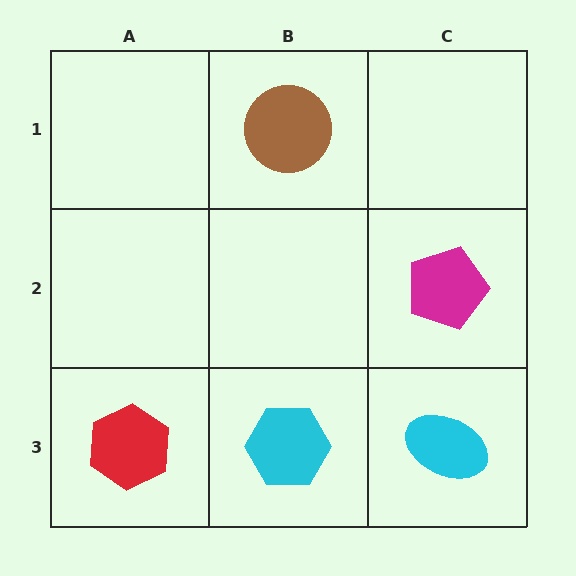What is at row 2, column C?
A magenta pentagon.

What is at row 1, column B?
A brown circle.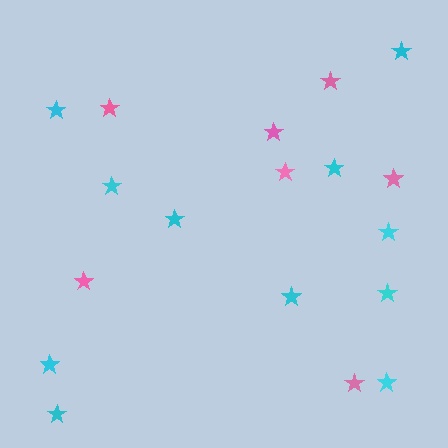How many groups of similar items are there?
There are 2 groups: one group of pink stars (7) and one group of cyan stars (11).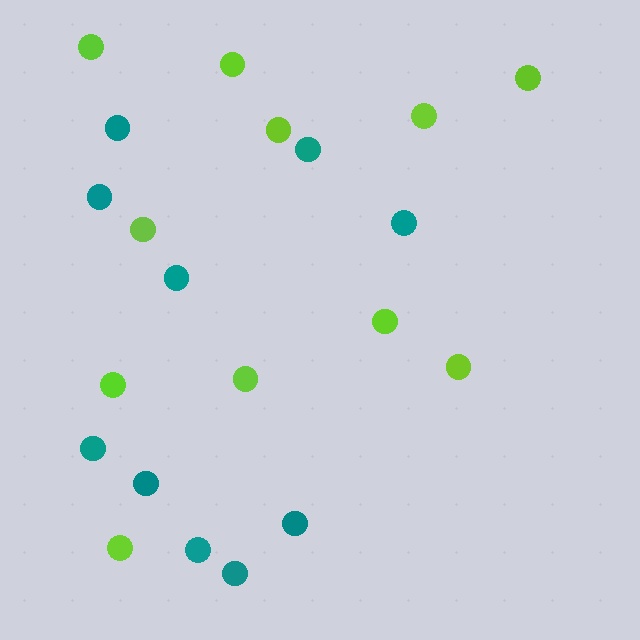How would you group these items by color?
There are 2 groups: one group of lime circles (11) and one group of teal circles (10).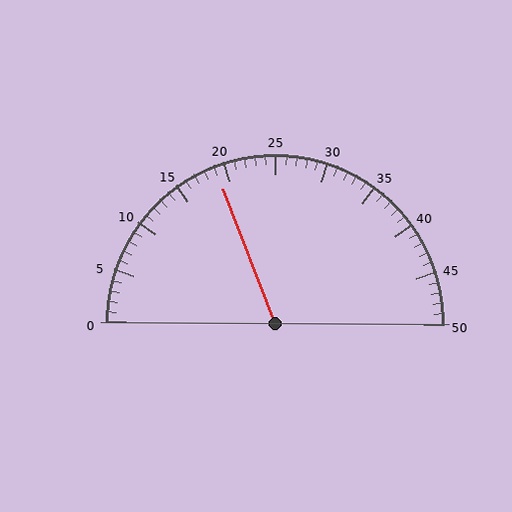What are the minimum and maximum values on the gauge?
The gauge ranges from 0 to 50.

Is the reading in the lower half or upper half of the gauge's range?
The reading is in the lower half of the range (0 to 50).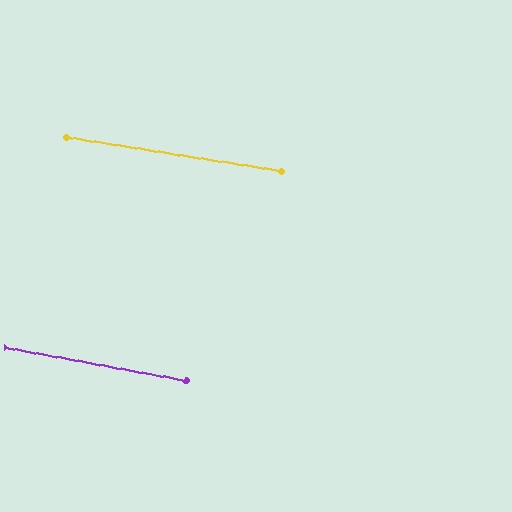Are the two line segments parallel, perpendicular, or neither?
Parallel — their directions differ by only 1.6°.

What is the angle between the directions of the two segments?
Approximately 2 degrees.